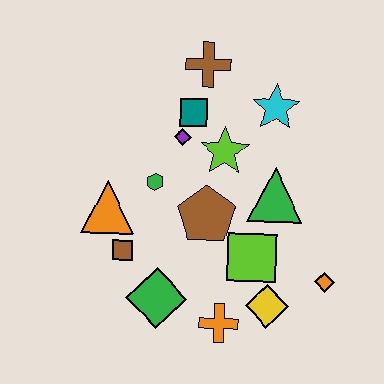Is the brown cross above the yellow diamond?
Yes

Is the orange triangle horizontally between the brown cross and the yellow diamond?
No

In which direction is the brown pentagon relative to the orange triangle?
The brown pentagon is to the right of the orange triangle.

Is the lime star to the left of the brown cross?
No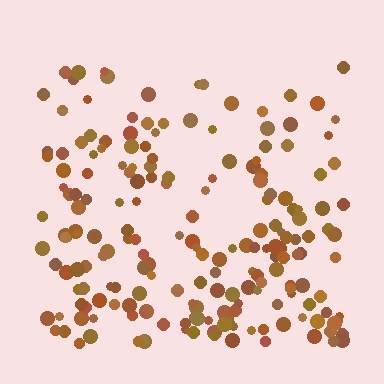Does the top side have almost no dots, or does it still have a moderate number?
Still a moderate number, just noticeably fewer than the bottom.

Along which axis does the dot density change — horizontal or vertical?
Vertical.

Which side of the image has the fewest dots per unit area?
The top.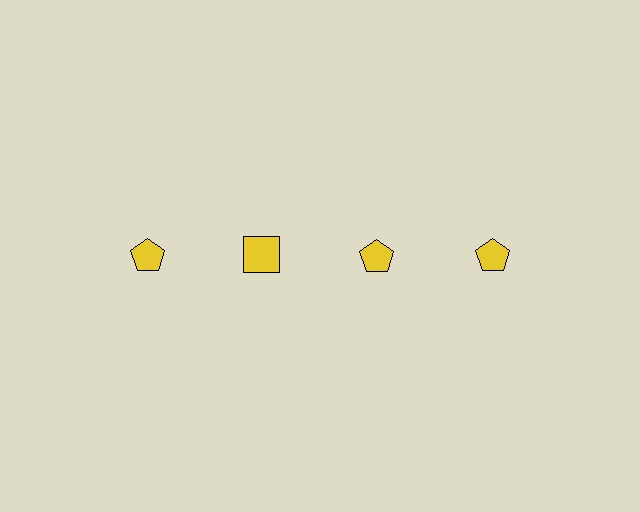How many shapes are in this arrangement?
There are 4 shapes arranged in a grid pattern.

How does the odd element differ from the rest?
It has a different shape: square instead of pentagon.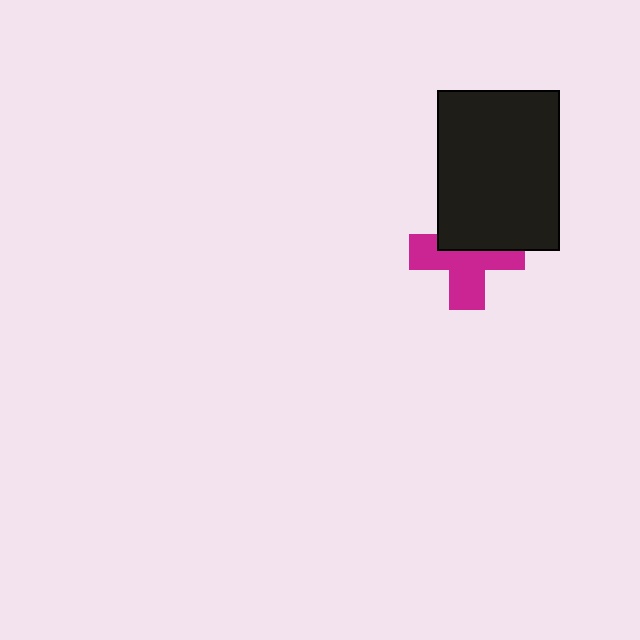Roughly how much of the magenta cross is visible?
About half of it is visible (roughly 57%).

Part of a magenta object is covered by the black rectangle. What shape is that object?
It is a cross.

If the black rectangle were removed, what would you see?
You would see the complete magenta cross.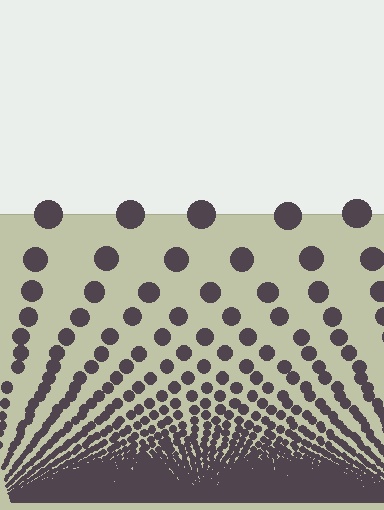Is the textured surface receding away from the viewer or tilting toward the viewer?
The surface appears to tilt toward the viewer. Texture elements get larger and sparser toward the top.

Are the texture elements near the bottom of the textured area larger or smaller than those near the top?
Smaller. The gradient is inverted — elements near the bottom are smaller and denser.